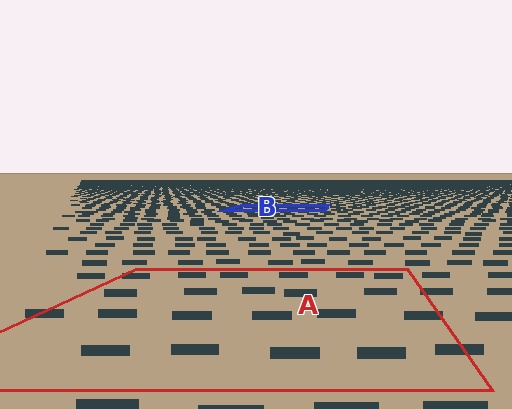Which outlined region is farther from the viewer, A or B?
Region B is farther from the viewer — the texture elements inside it appear smaller and more densely packed.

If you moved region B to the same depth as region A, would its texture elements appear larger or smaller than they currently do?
They would appear larger. At a closer depth, the same texture elements are projected at a bigger on-screen size.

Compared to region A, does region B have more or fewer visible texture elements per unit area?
Region B has more texture elements per unit area — they are packed more densely because it is farther away.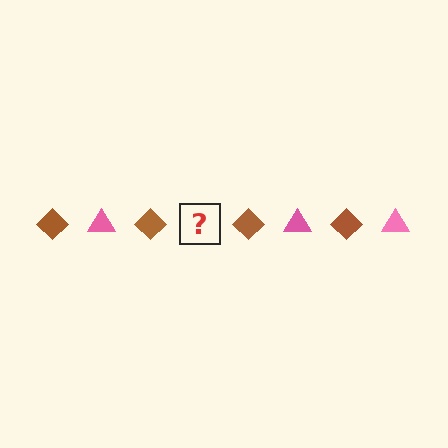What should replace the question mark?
The question mark should be replaced with a pink triangle.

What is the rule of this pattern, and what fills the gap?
The rule is that the pattern alternates between brown diamond and pink triangle. The gap should be filled with a pink triangle.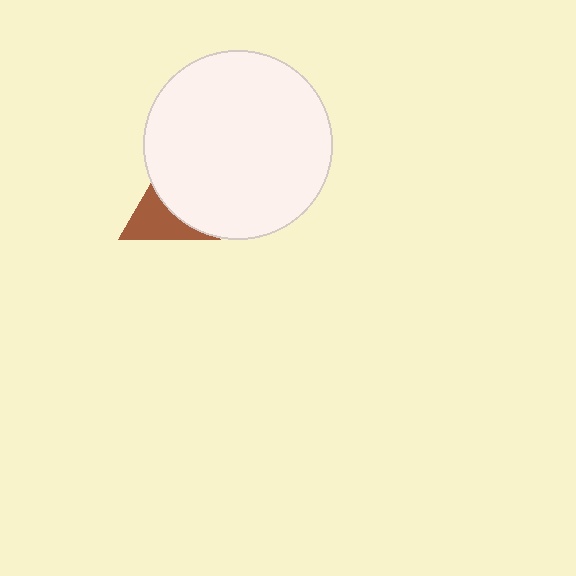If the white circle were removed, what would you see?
You would see the complete brown triangle.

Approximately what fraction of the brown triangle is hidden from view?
Roughly 50% of the brown triangle is hidden behind the white circle.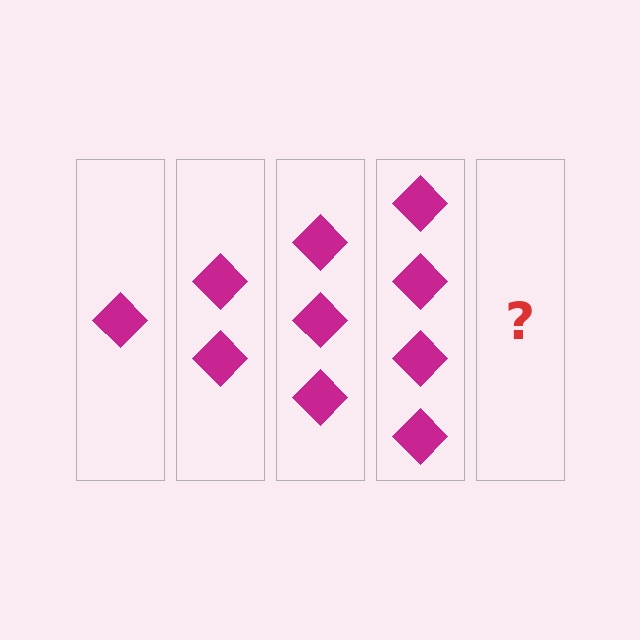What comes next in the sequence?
The next element should be 5 diamonds.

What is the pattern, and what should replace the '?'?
The pattern is that each step adds one more diamond. The '?' should be 5 diamonds.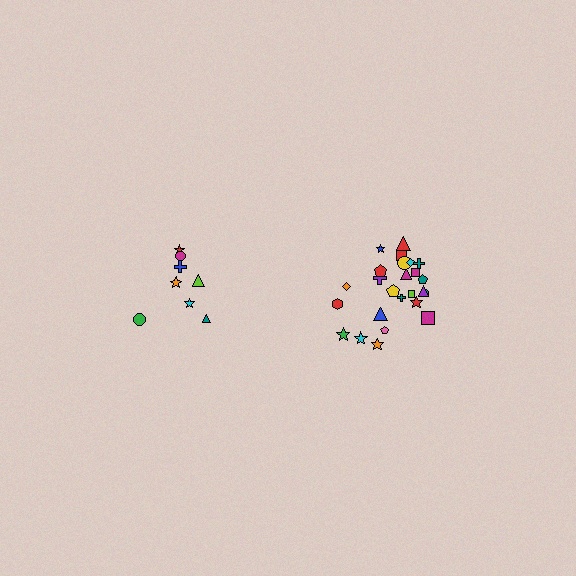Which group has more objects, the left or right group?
The right group.